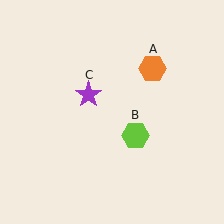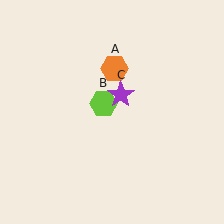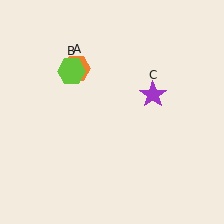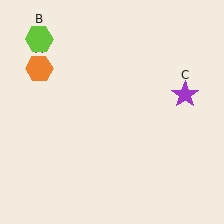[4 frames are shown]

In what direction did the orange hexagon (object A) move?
The orange hexagon (object A) moved left.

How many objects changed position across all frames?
3 objects changed position: orange hexagon (object A), lime hexagon (object B), purple star (object C).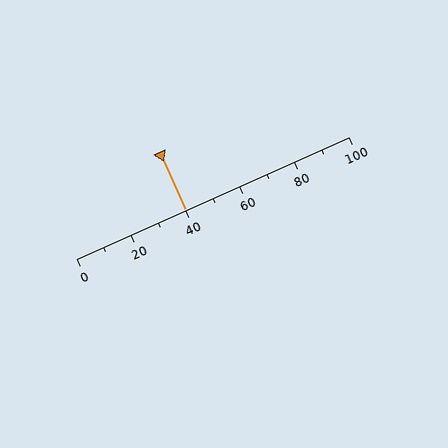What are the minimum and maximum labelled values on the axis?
The axis runs from 0 to 100.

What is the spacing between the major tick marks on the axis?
The major ticks are spaced 20 apart.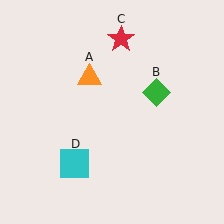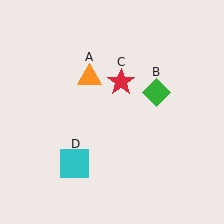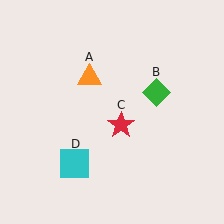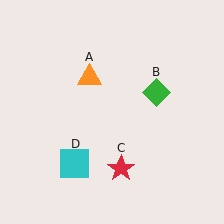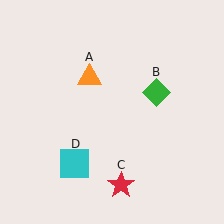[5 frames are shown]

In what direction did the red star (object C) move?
The red star (object C) moved down.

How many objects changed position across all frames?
1 object changed position: red star (object C).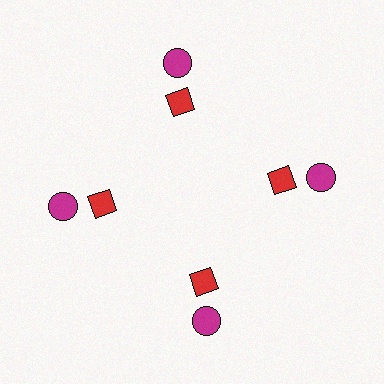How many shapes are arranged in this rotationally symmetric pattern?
There are 8 shapes, arranged in 4 groups of 2.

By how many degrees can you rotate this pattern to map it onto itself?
The pattern maps onto itself every 90 degrees of rotation.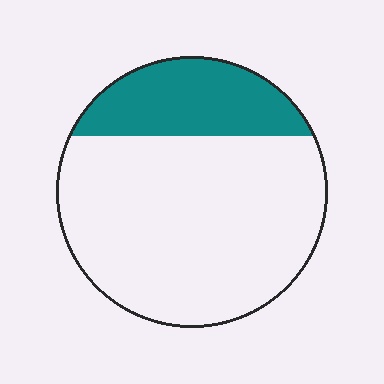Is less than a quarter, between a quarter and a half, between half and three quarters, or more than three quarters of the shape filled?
Less than a quarter.